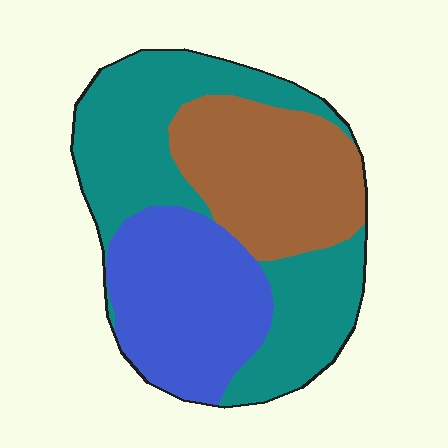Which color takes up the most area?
Teal, at roughly 40%.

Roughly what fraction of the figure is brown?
Brown takes up about one quarter (1/4) of the figure.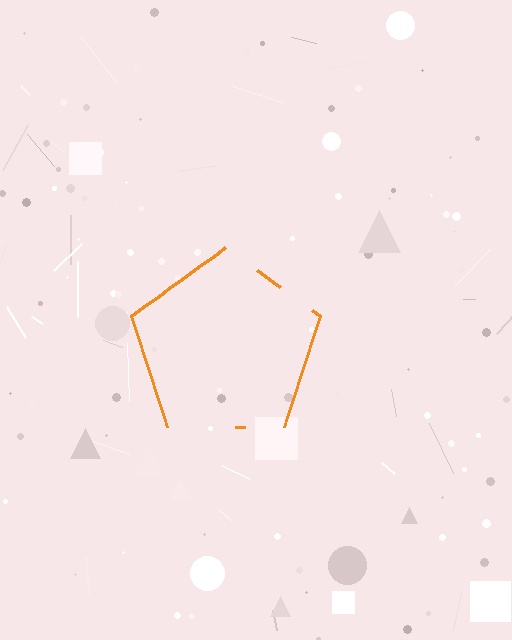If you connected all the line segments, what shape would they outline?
They would outline a pentagon.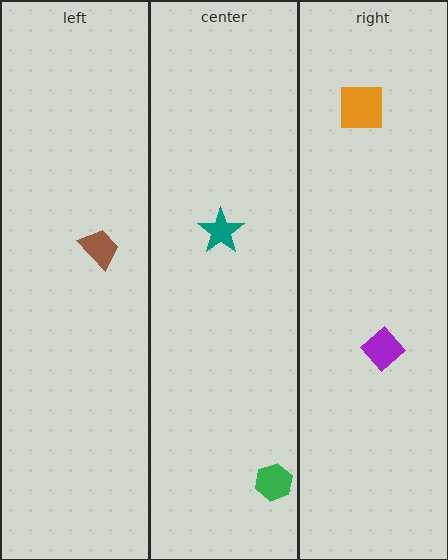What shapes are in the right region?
The orange square, the purple diamond.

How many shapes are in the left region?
1.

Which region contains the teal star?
The center region.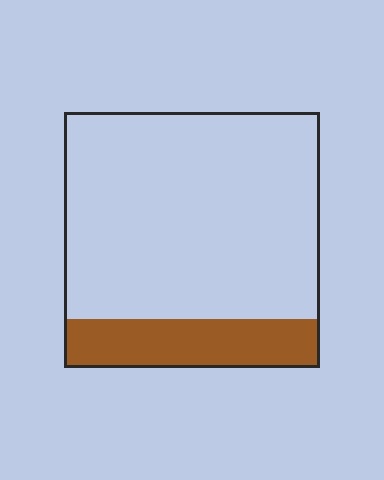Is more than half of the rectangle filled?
No.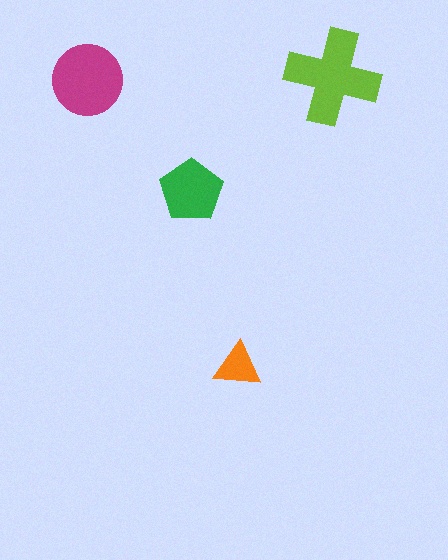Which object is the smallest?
The orange triangle.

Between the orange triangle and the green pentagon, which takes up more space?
The green pentagon.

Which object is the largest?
The lime cross.